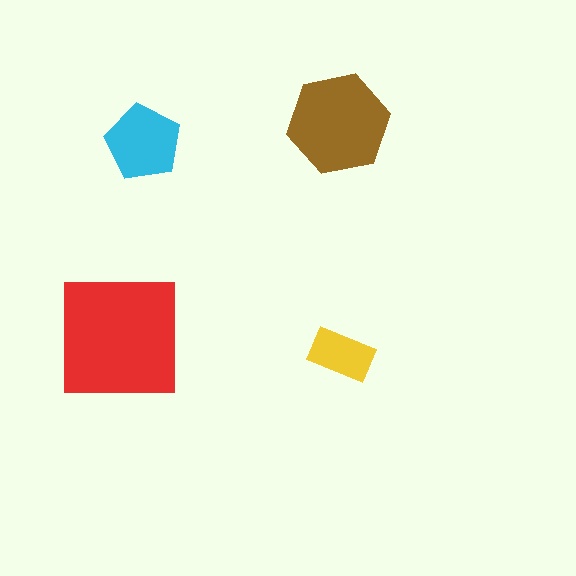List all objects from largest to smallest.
The red square, the brown hexagon, the cyan pentagon, the yellow rectangle.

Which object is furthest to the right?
The yellow rectangle is rightmost.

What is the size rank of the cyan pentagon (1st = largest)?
3rd.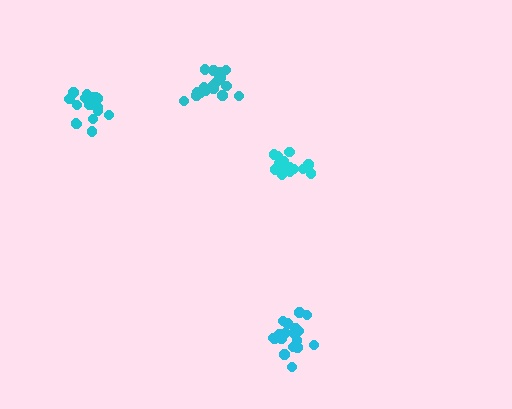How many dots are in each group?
Group 1: 19 dots, Group 2: 19 dots, Group 3: 17 dots, Group 4: 18 dots (73 total).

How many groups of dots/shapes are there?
There are 4 groups.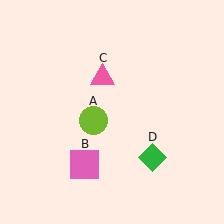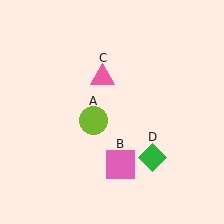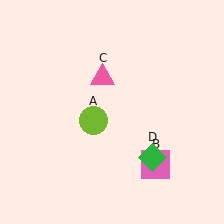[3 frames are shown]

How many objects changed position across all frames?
1 object changed position: pink square (object B).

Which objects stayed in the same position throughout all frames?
Lime circle (object A) and pink triangle (object C) and green diamond (object D) remained stationary.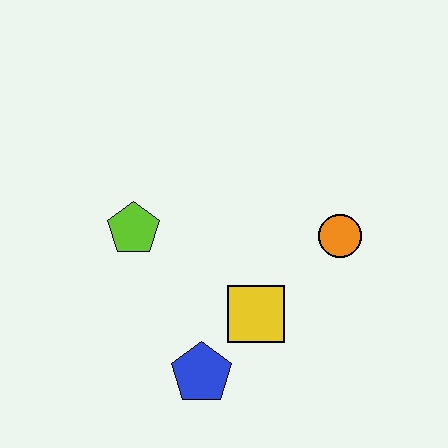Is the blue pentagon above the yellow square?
No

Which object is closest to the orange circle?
The yellow square is closest to the orange circle.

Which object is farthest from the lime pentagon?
The orange circle is farthest from the lime pentagon.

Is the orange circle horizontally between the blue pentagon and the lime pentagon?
No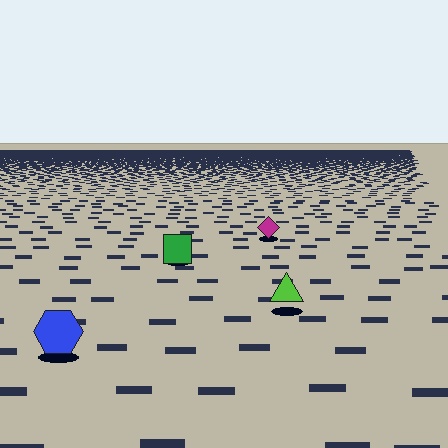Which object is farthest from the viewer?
The magenta diamond is farthest from the viewer. It appears smaller and the ground texture around it is denser.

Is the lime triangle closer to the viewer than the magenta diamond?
Yes. The lime triangle is closer — you can tell from the texture gradient: the ground texture is coarser near it.